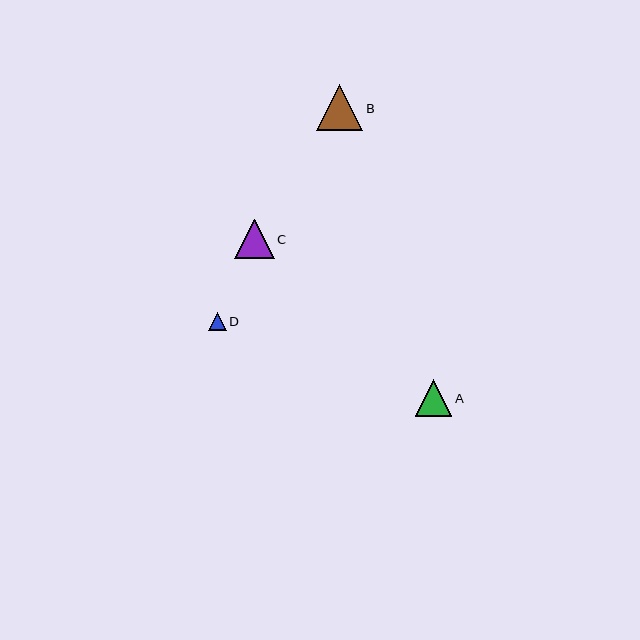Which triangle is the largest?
Triangle B is the largest with a size of approximately 46 pixels.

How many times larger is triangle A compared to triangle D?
Triangle A is approximately 2.1 times the size of triangle D.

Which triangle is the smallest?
Triangle D is the smallest with a size of approximately 18 pixels.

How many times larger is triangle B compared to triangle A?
Triangle B is approximately 1.3 times the size of triangle A.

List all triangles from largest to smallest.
From largest to smallest: B, C, A, D.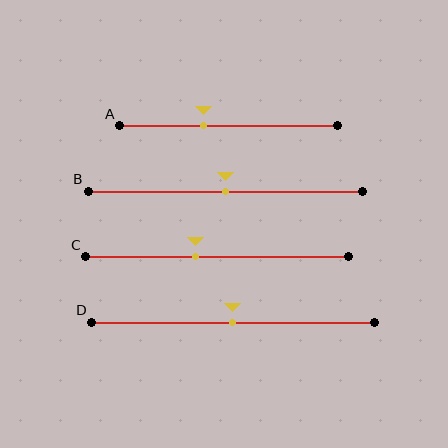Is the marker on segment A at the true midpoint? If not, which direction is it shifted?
No, the marker on segment A is shifted to the left by about 12% of the segment length.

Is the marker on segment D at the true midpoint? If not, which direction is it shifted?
Yes, the marker on segment D is at the true midpoint.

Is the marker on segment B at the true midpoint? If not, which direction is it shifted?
Yes, the marker on segment B is at the true midpoint.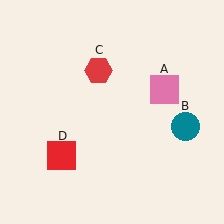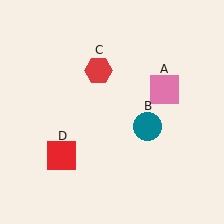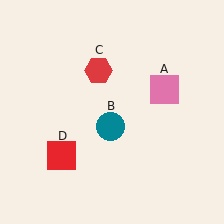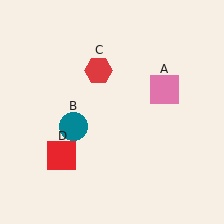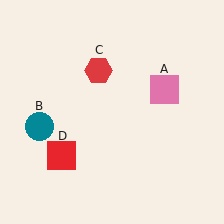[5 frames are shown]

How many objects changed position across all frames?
1 object changed position: teal circle (object B).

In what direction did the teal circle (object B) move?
The teal circle (object B) moved left.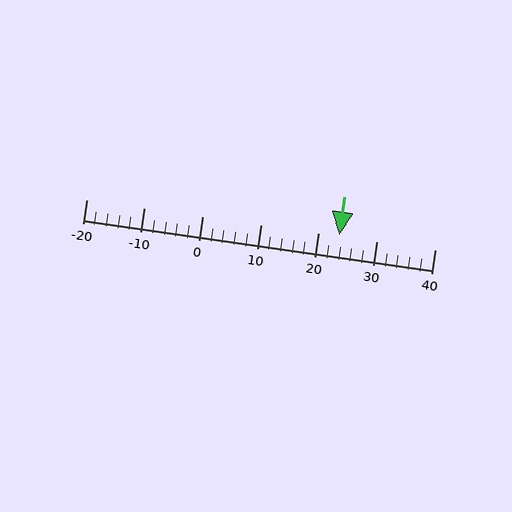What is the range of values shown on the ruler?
The ruler shows values from -20 to 40.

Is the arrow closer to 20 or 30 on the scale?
The arrow is closer to 20.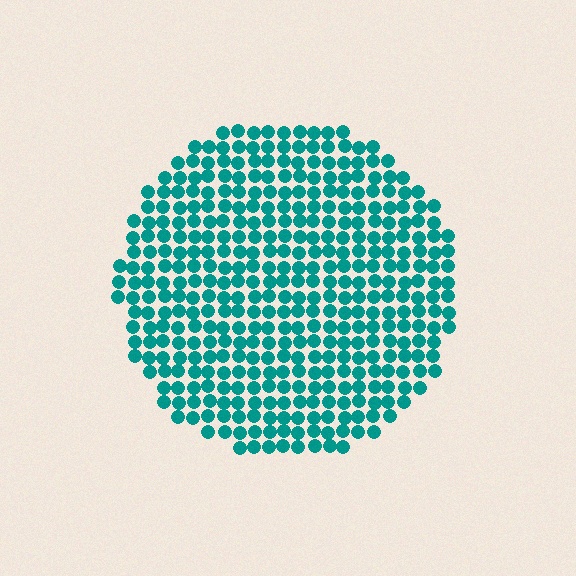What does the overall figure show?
The overall figure shows a circle.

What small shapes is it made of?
It is made of small circles.